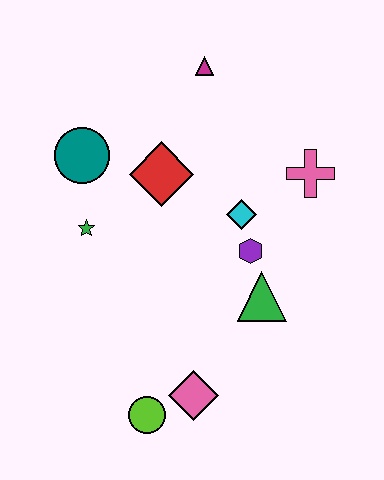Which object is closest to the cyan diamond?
The purple hexagon is closest to the cyan diamond.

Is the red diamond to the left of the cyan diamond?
Yes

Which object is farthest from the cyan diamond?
The lime circle is farthest from the cyan diamond.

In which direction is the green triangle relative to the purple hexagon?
The green triangle is below the purple hexagon.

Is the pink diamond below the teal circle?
Yes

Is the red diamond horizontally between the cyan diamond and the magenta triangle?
No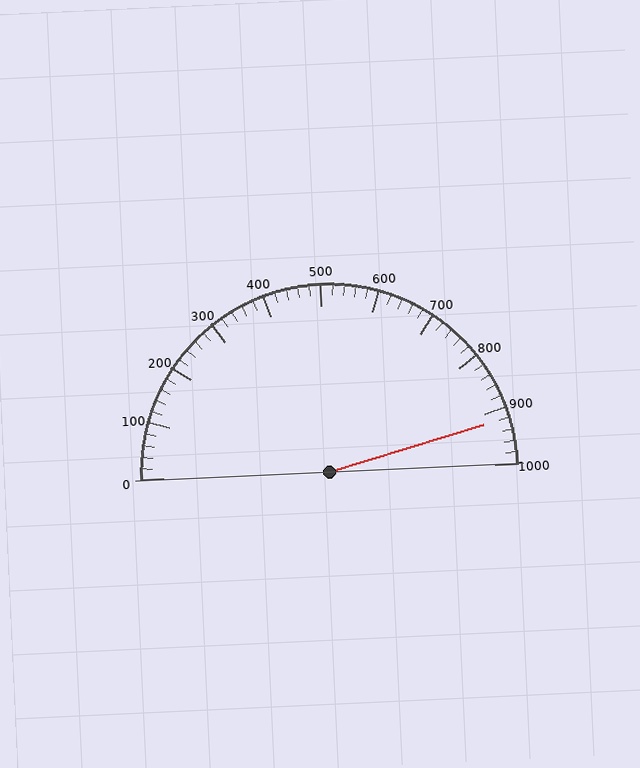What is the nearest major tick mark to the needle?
The nearest major tick mark is 900.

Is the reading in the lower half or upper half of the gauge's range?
The reading is in the upper half of the range (0 to 1000).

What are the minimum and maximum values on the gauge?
The gauge ranges from 0 to 1000.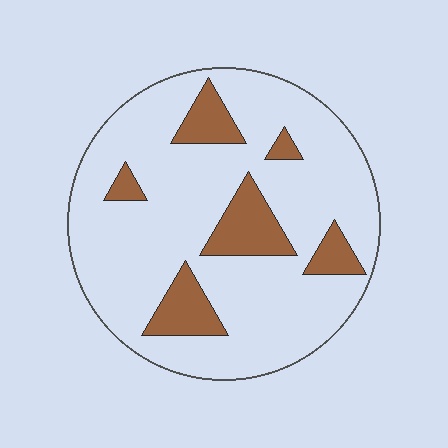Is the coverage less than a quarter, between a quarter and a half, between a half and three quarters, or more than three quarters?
Less than a quarter.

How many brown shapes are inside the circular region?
6.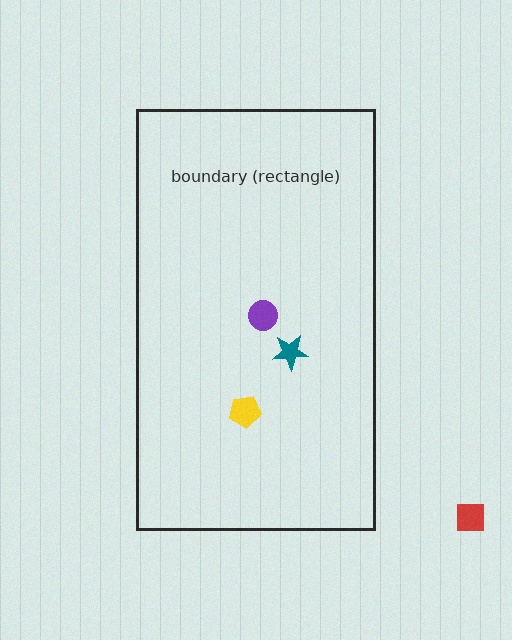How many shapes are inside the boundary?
3 inside, 1 outside.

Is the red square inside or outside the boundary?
Outside.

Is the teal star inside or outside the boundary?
Inside.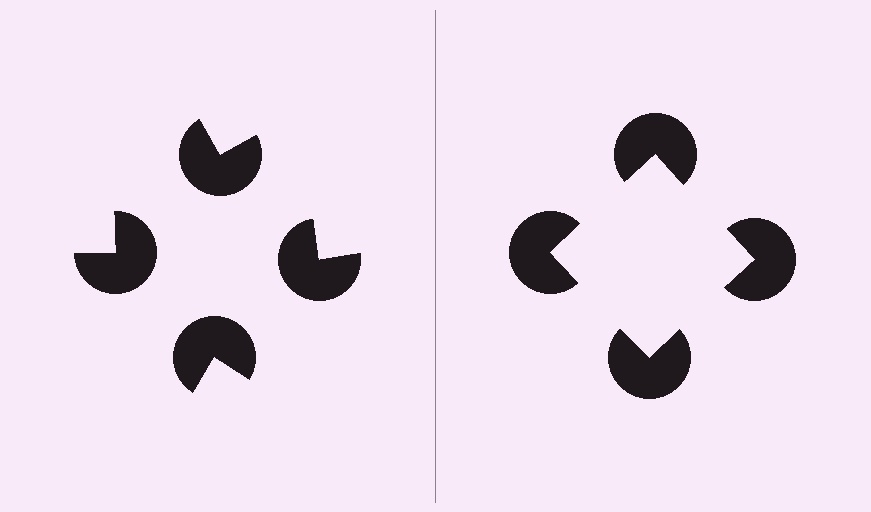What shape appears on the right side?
An illusory square.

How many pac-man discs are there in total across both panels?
8 — 4 on each side.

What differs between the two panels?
The pac-man discs are positioned identically on both sides; only the wedge orientations differ. On the right they align to a square; on the left they are misaligned.